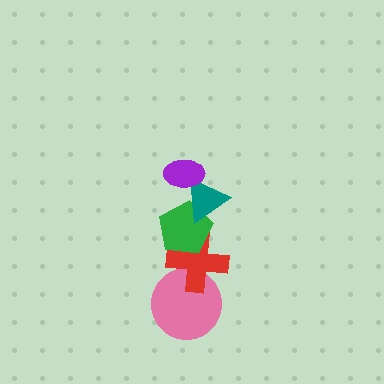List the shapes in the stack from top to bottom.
From top to bottom: the purple ellipse, the teal triangle, the green pentagon, the red cross, the pink circle.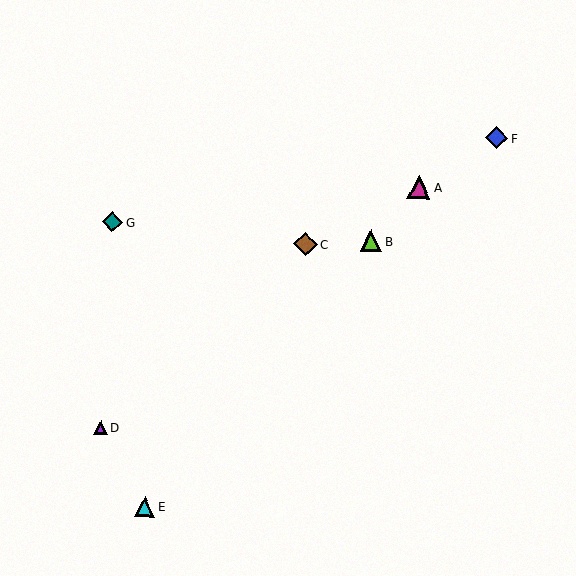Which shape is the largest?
The brown diamond (labeled C) is the largest.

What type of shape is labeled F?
Shape F is a blue diamond.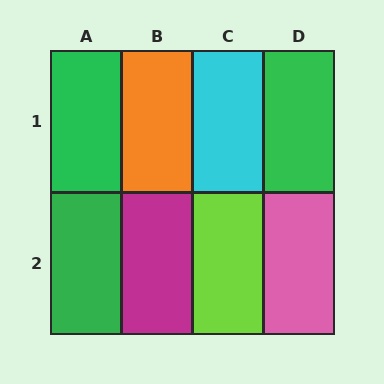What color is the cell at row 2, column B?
Magenta.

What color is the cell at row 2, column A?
Green.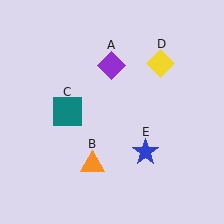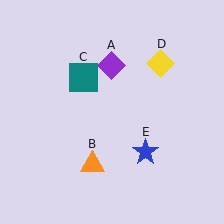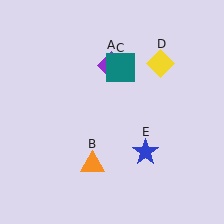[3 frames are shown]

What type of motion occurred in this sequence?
The teal square (object C) rotated clockwise around the center of the scene.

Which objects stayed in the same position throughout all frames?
Purple diamond (object A) and orange triangle (object B) and yellow diamond (object D) and blue star (object E) remained stationary.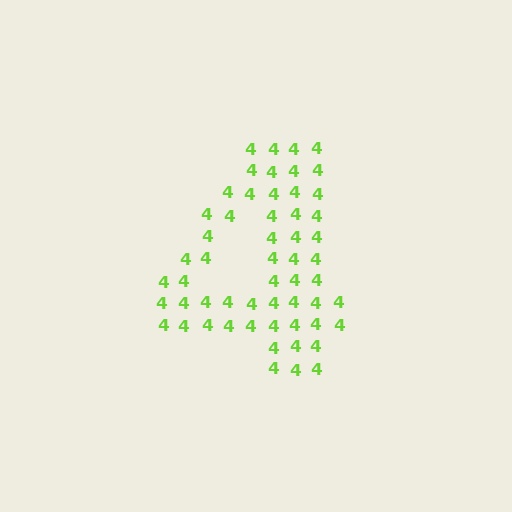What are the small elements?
The small elements are digit 4's.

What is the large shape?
The large shape is the digit 4.